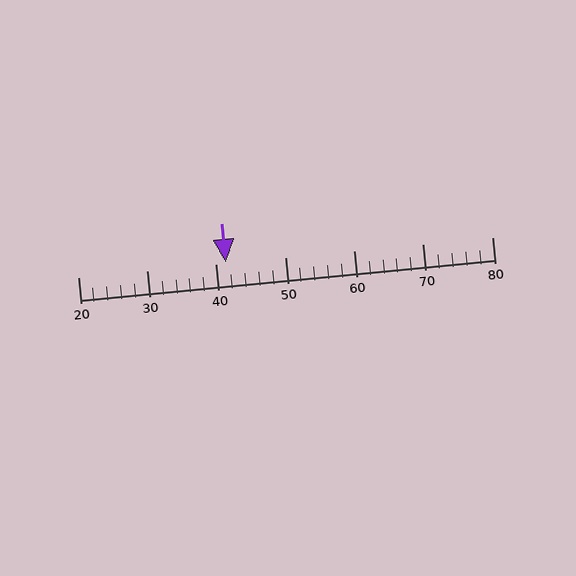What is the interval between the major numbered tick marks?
The major tick marks are spaced 10 units apart.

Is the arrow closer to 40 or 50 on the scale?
The arrow is closer to 40.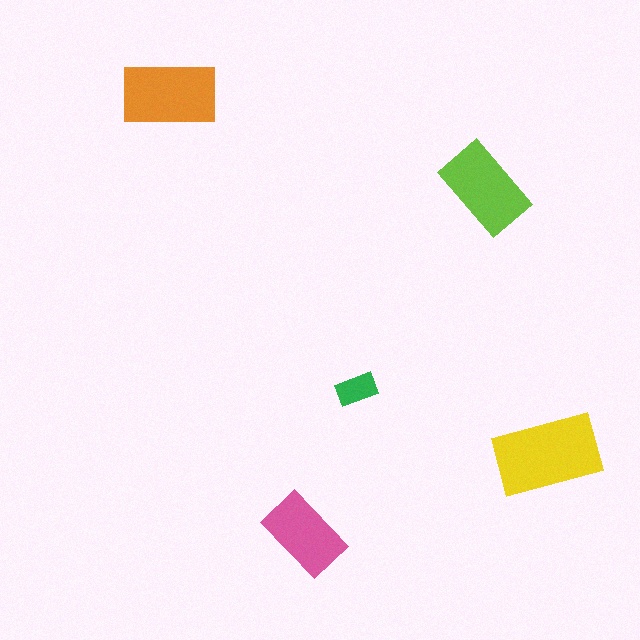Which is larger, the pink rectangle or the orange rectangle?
The orange one.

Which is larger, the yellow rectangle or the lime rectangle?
The yellow one.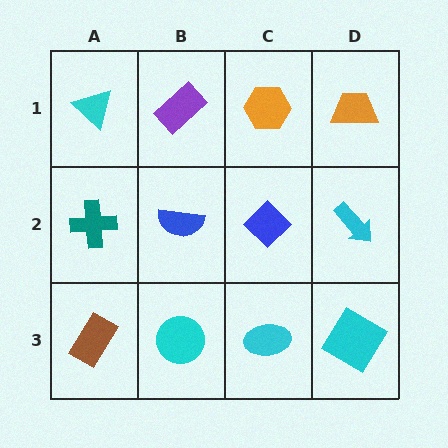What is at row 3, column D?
A cyan diamond.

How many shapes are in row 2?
4 shapes.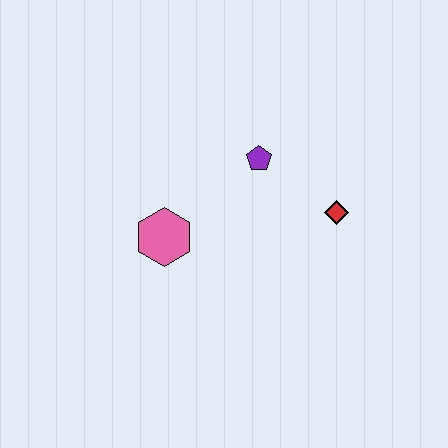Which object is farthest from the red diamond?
The pink hexagon is farthest from the red diamond.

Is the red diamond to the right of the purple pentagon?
Yes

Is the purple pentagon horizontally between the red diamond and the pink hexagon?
Yes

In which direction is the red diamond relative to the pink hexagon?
The red diamond is to the right of the pink hexagon.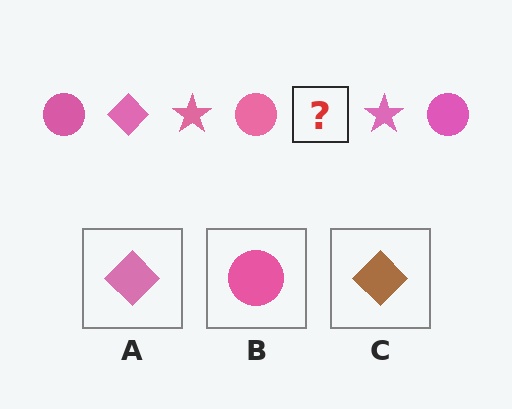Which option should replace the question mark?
Option A.